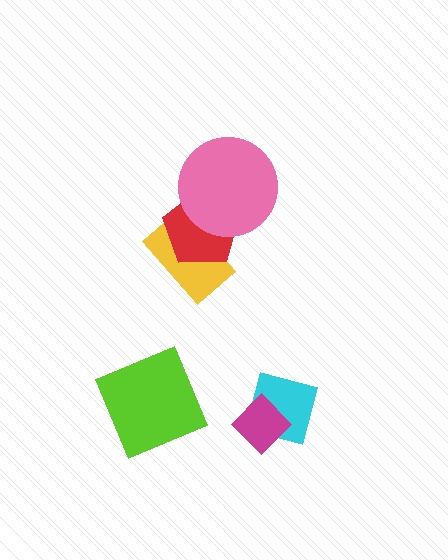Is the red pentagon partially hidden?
Yes, it is partially covered by another shape.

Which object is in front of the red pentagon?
The pink circle is in front of the red pentagon.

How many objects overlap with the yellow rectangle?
2 objects overlap with the yellow rectangle.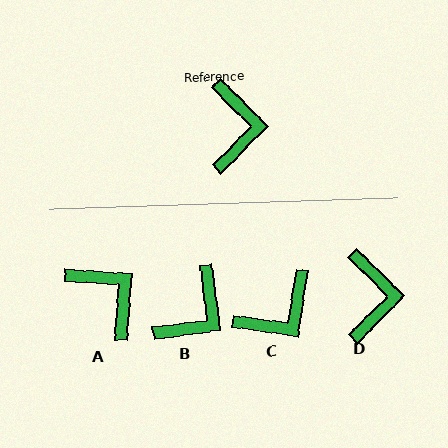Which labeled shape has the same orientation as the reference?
D.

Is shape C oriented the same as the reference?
No, it is off by about 54 degrees.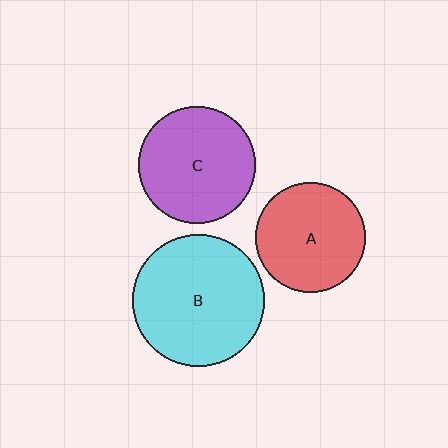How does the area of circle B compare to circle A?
Approximately 1.4 times.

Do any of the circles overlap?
No, none of the circles overlap.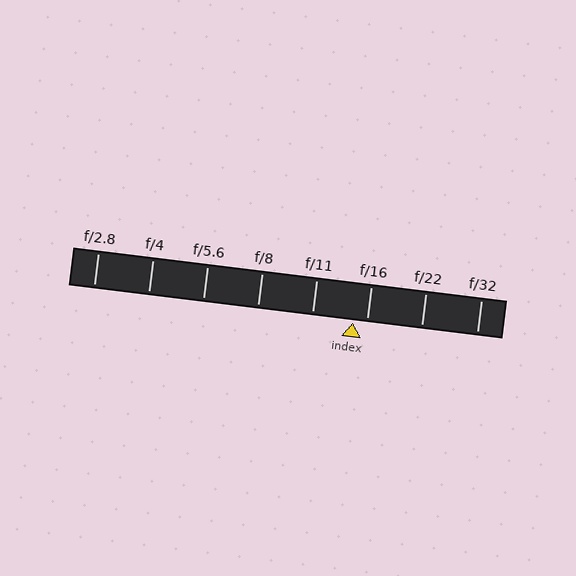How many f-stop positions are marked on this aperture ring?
There are 8 f-stop positions marked.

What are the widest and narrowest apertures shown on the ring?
The widest aperture shown is f/2.8 and the narrowest is f/32.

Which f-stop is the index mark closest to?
The index mark is closest to f/16.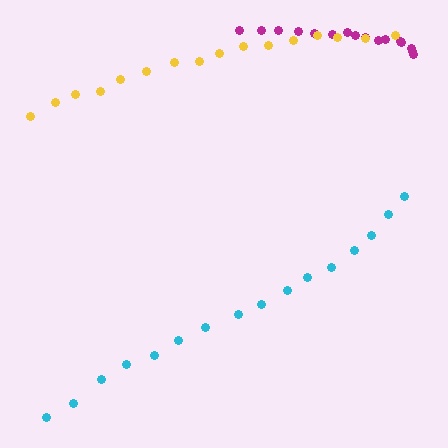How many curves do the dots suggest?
There are 3 distinct paths.